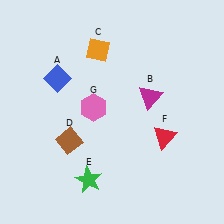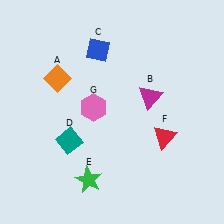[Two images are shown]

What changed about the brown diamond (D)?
In Image 1, D is brown. In Image 2, it changed to teal.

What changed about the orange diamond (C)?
In Image 1, C is orange. In Image 2, it changed to blue.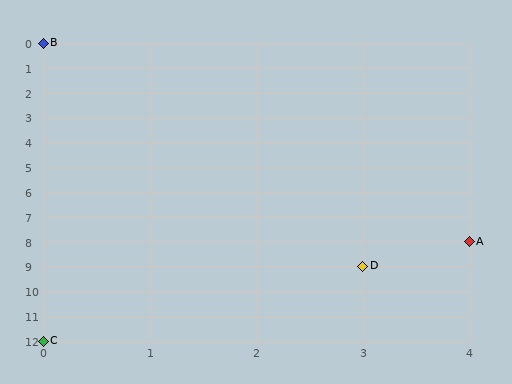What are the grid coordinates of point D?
Point D is at grid coordinates (3, 9).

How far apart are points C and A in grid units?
Points C and A are 4 columns and 4 rows apart (about 5.7 grid units diagonally).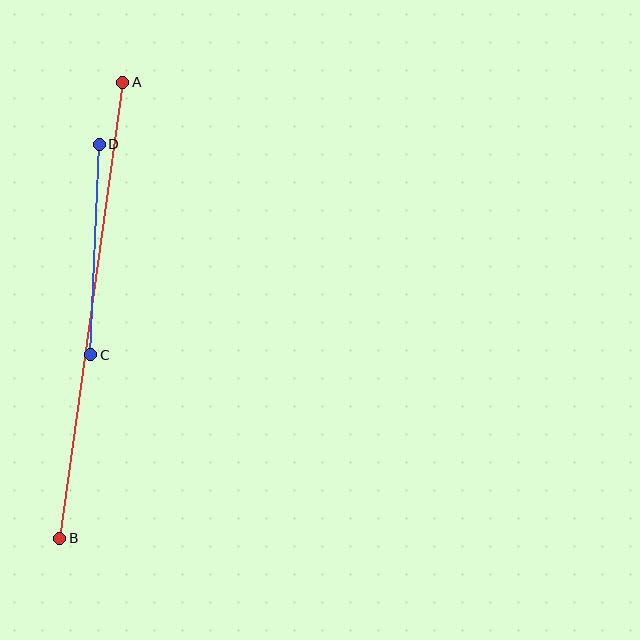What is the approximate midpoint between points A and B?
The midpoint is at approximately (91, 310) pixels.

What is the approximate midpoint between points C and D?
The midpoint is at approximately (95, 250) pixels.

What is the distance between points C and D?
The distance is approximately 211 pixels.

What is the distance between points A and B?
The distance is approximately 460 pixels.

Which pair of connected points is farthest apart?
Points A and B are farthest apart.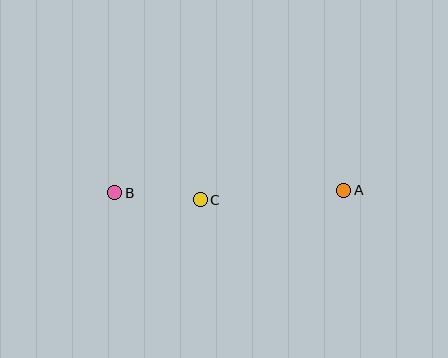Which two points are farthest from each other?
Points A and B are farthest from each other.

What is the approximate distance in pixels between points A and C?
The distance between A and C is approximately 144 pixels.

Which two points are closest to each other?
Points B and C are closest to each other.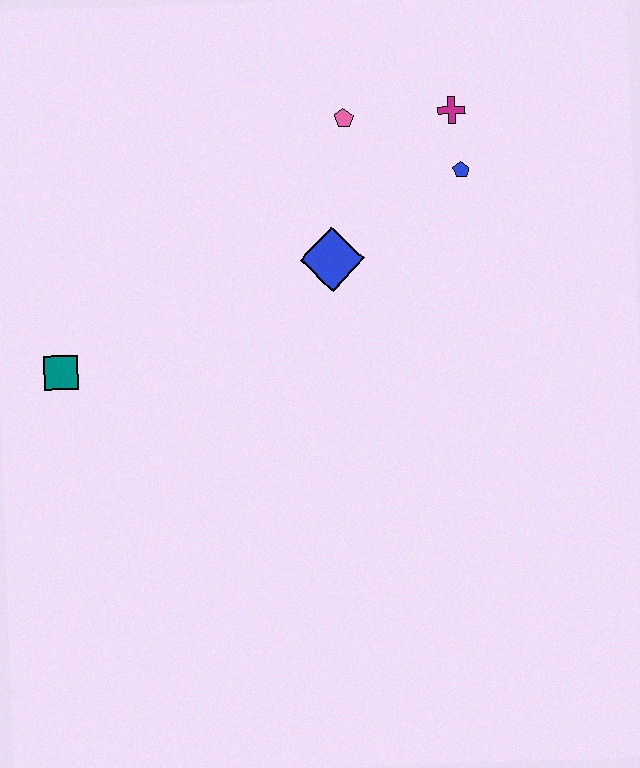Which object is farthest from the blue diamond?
The teal square is farthest from the blue diamond.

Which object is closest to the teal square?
The blue diamond is closest to the teal square.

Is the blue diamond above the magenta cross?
No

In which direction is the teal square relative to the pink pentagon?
The teal square is to the left of the pink pentagon.